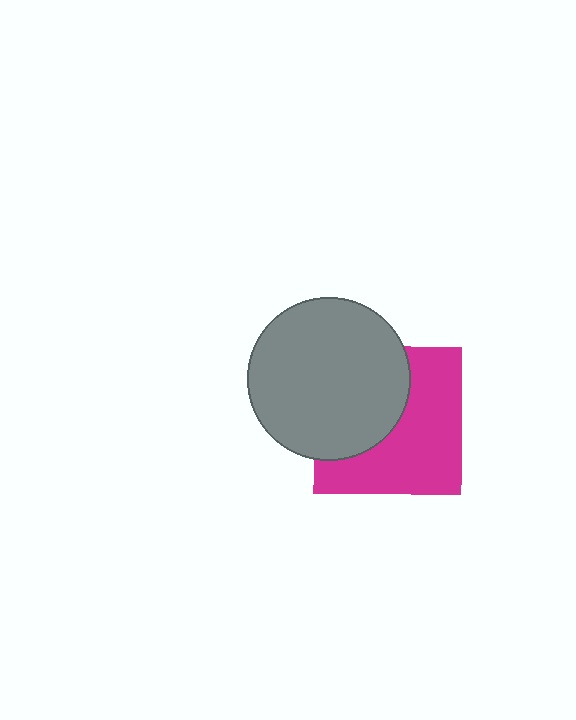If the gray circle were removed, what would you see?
You would see the complete magenta square.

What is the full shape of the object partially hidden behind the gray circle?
The partially hidden object is a magenta square.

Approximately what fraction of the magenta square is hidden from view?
Roughly 44% of the magenta square is hidden behind the gray circle.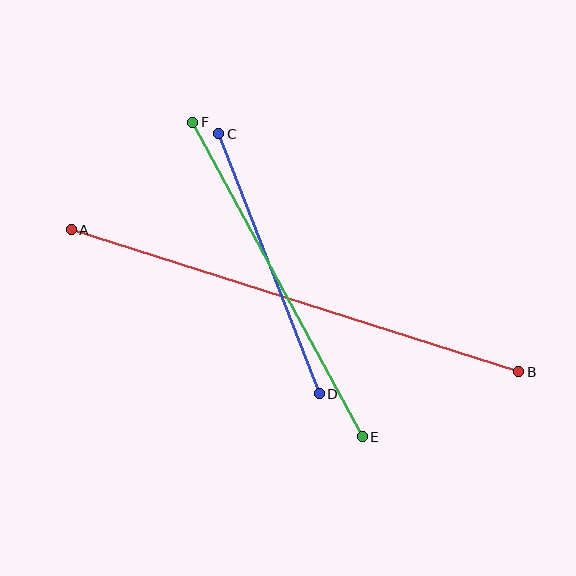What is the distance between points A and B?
The distance is approximately 470 pixels.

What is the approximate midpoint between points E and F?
The midpoint is at approximately (278, 280) pixels.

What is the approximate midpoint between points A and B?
The midpoint is at approximately (295, 301) pixels.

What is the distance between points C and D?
The distance is approximately 279 pixels.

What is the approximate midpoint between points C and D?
The midpoint is at approximately (269, 264) pixels.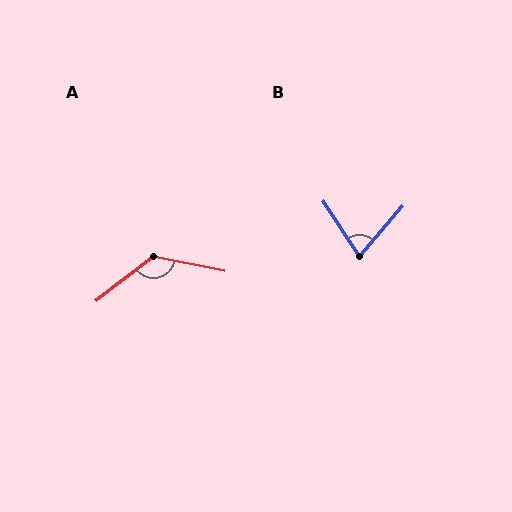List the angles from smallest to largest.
B (74°), A (131°).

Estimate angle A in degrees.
Approximately 131 degrees.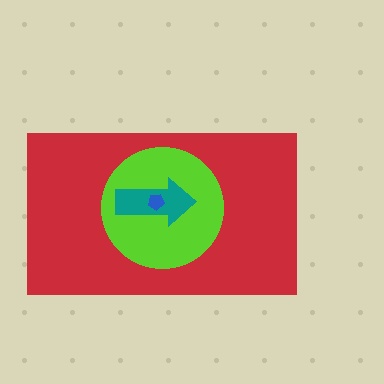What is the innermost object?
The blue pentagon.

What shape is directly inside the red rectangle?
The lime circle.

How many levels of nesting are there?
4.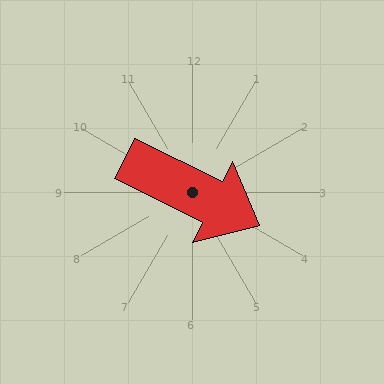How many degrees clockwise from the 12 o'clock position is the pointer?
Approximately 116 degrees.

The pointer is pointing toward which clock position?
Roughly 4 o'clock.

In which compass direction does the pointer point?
Southeast.